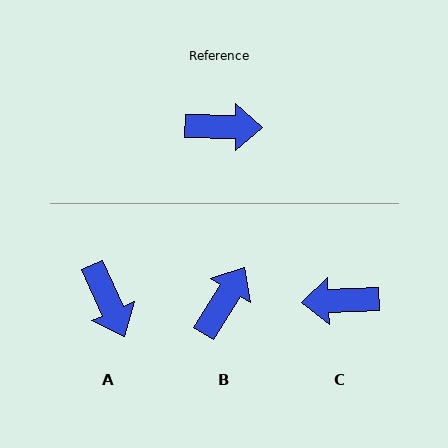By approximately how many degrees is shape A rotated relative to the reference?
Approximately 65 degrees clockwise.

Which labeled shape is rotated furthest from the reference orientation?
C, about 177 degrees away.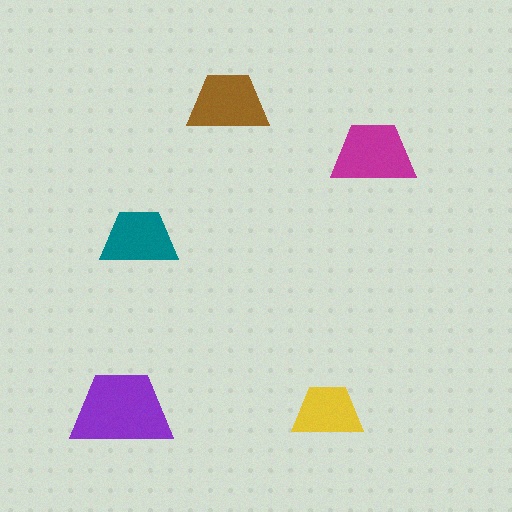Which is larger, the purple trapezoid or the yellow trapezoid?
The purple one.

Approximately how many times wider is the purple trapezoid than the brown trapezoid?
About 1.5 times wider.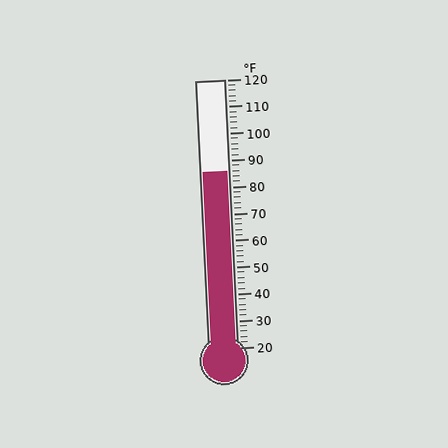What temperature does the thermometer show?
The thermometer shows approximately 86°F.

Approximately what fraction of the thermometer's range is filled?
The thermometer is filled to approximately 65% of its range.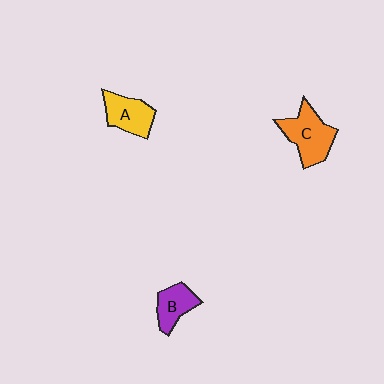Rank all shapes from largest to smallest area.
From largest to smallest: C (orange), A (yellow), B (purple).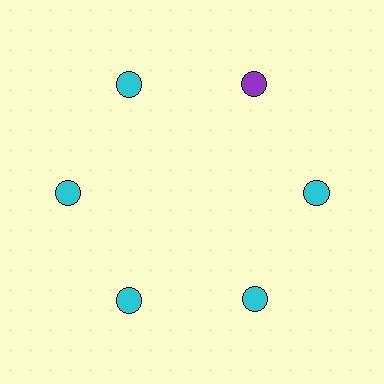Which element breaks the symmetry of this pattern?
The purple circle at roughly the 1 o'clock position breaks the symmetry. All other shapes are cyan circles.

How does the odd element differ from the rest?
It has a different color: purple instead of cyan.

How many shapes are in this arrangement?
There are 6 shapes arranged in a ring pattern.